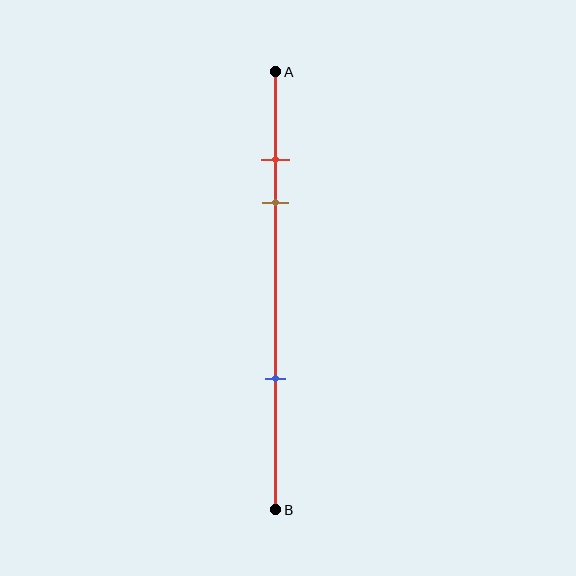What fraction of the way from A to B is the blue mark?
The blue mark is approximately 70% (0.7) of the way from A to B.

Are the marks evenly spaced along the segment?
No, the marks are not evenly spaced.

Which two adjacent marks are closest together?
The red and brown marks are the closest adjacent pair.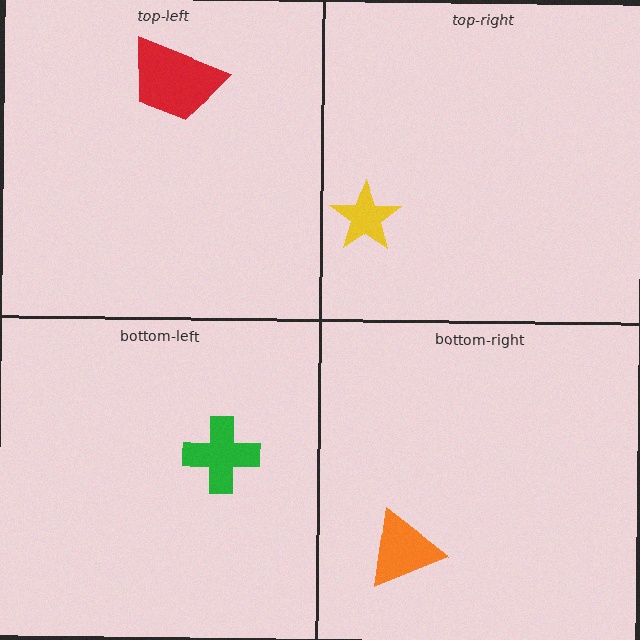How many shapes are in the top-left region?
1.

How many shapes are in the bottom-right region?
1.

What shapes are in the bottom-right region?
The orange triangle.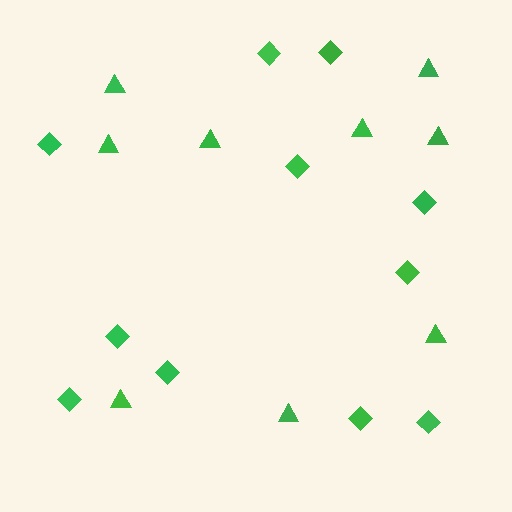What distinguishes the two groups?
There are 2 groups: one group of diamonds (11) and one group of triangles (9).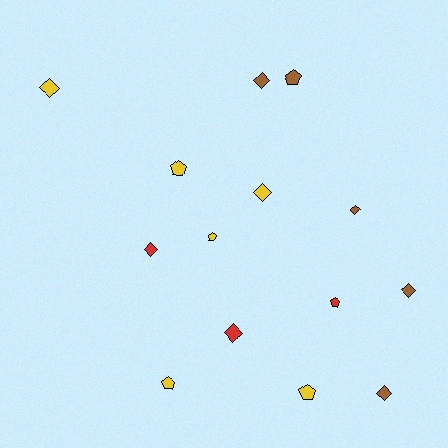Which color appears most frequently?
Yellow, with 6 objects.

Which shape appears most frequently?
Diamond, with 8 objects.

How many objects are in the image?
There are 14 objects.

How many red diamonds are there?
There are 2 red diamonds.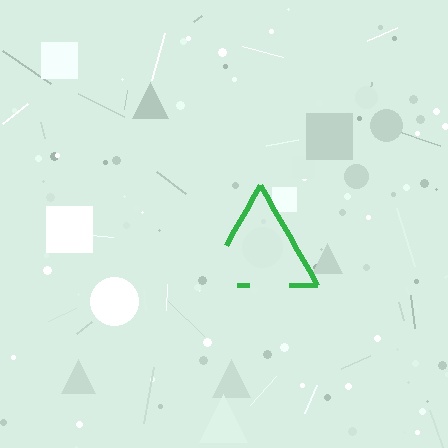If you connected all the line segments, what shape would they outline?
They would outline a triangle.